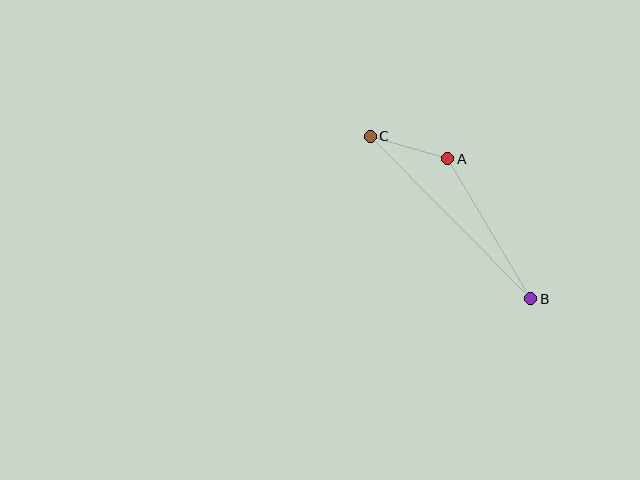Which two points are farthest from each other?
Points B and C are farthest from each other.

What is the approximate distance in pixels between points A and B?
The distance between A and B is approximately 163 pixels.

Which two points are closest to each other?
Points A and C are closest to each other.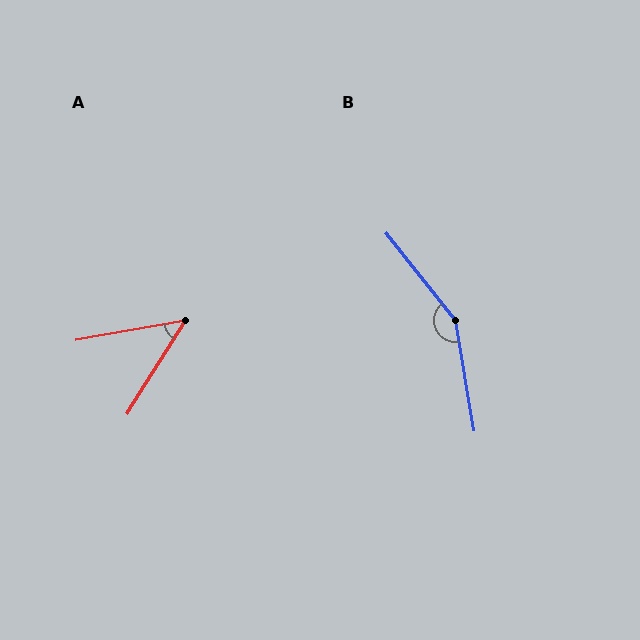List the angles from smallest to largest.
A (48°), B (151°).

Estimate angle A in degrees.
Approximately 48 degrees.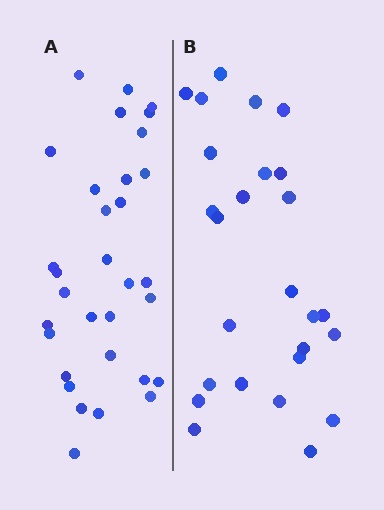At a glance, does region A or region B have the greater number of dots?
Region A (the left region) has more dots.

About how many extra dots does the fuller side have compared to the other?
Region A has about 6 more dots than region B.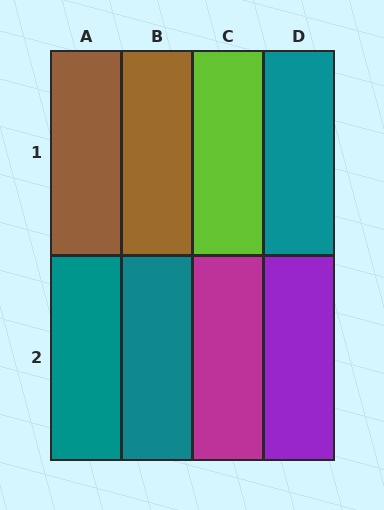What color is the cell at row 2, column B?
Teal.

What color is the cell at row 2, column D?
Purple.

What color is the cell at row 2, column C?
Magenta.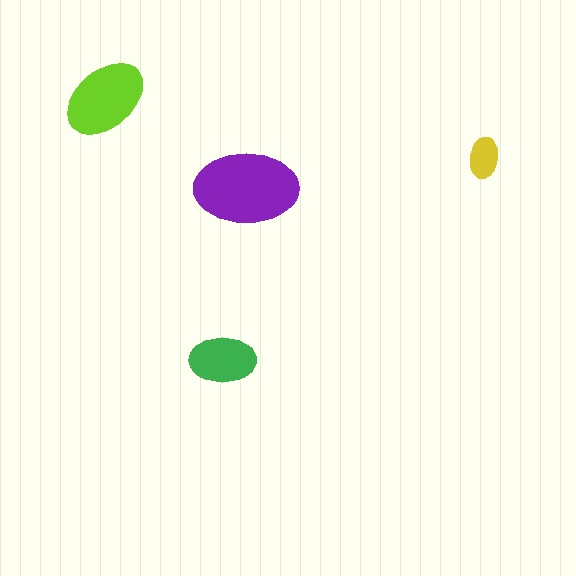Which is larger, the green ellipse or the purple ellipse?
The purple one.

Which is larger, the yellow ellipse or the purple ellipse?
The purple one.